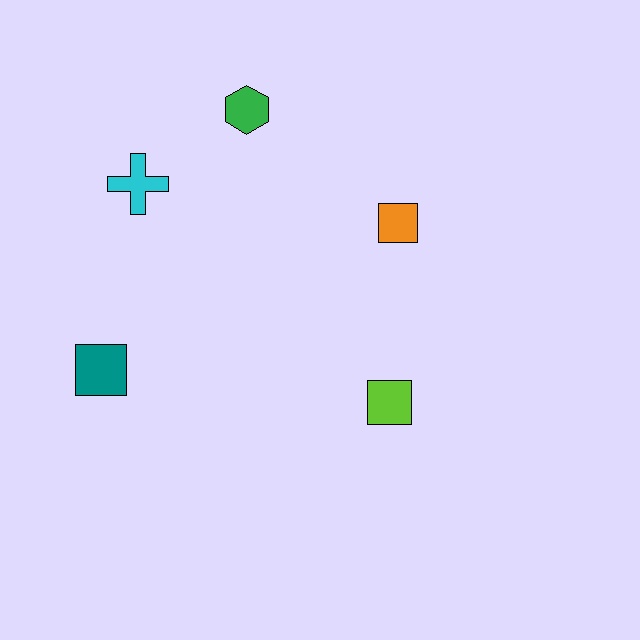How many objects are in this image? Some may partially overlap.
There are 5 objects.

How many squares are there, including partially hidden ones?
There are 3 squares.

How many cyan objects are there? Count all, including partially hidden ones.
There is 1 cyan object.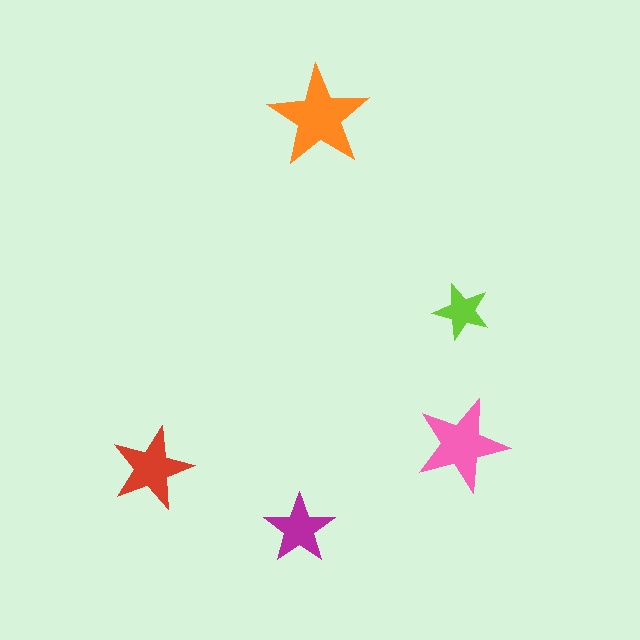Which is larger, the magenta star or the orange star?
The orange one.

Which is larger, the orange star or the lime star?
The orange one.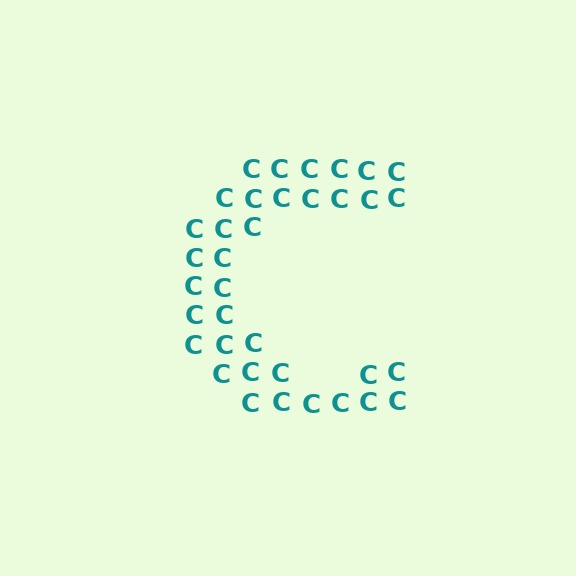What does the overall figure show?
The overall figure shows the letter C.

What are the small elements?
The small elements are letter C's.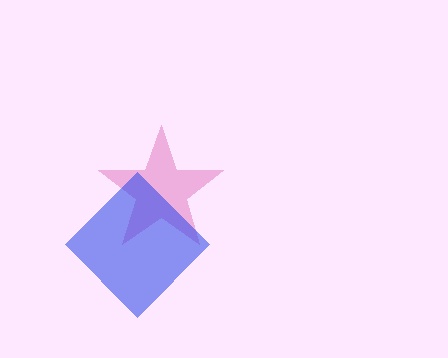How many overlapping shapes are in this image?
There are 2 overlapping shapes in the image.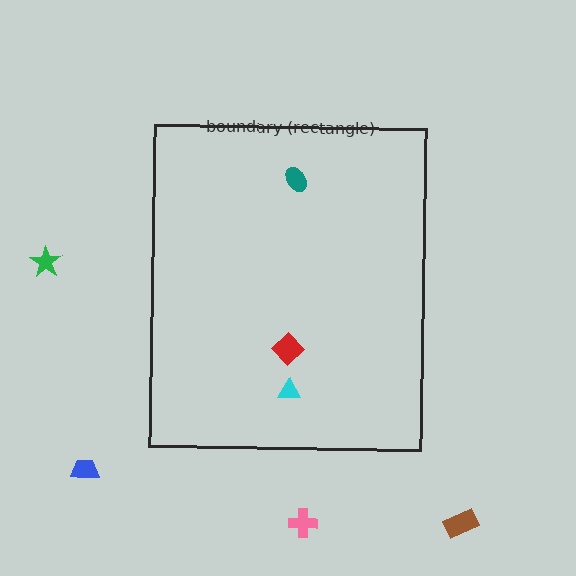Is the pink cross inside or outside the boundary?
Outside.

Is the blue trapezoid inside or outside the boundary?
Outside.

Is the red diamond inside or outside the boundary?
Inside.